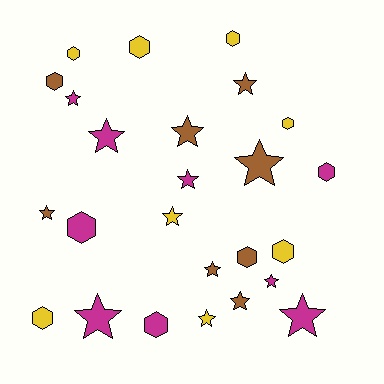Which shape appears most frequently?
Star, with 14 objects.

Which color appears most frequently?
Magenta, with 9 objects.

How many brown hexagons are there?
There are 2 brown hexagons.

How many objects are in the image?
There are 25 objects.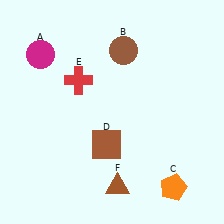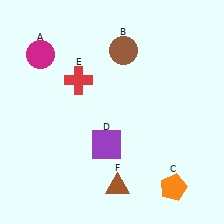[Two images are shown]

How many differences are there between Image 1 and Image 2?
There is 1 difference between the two images.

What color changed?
The square (D) changed from brown in Image 1 to purple in Image 2.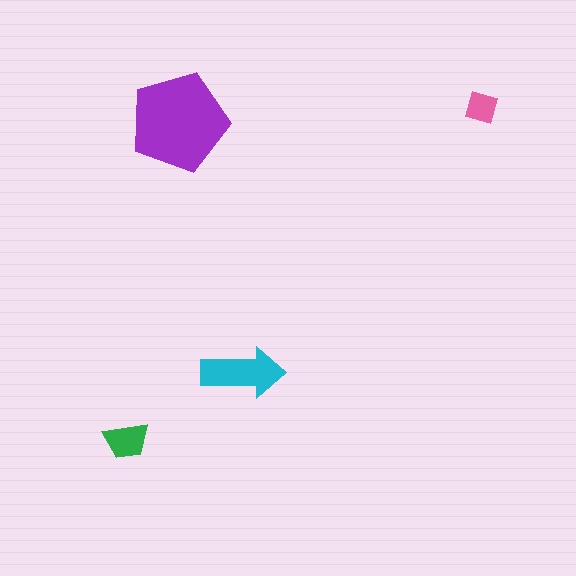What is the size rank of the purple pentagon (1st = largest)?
1st.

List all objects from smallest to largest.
The pink square, the green trapezoid, the cyan arrow, the purple pentagon.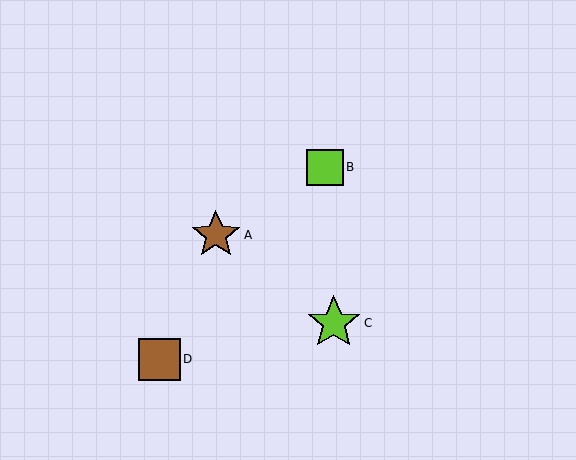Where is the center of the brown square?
The center of the brown square is at (159, 359).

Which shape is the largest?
The lime star (labeled C) is the largest.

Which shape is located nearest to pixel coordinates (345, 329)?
The lime star (labeled C) at (334, 323) is nearest to that location.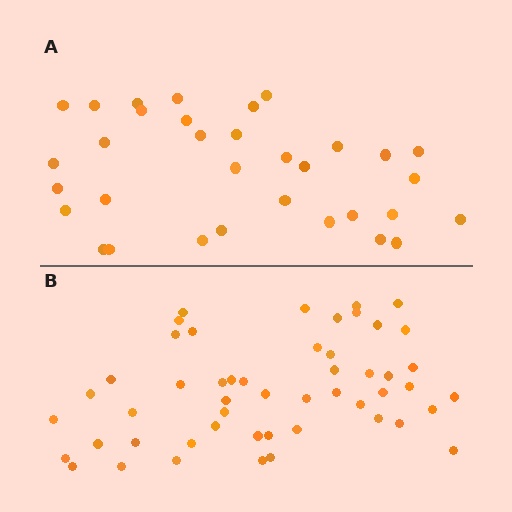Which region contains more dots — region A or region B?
Region B (the bottom region) has more dots.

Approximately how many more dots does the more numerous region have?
Region B has approximately 20 more dots than region A.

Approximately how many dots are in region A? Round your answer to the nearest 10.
About 30 dots. (The exact count is 33, which rounds to 30.)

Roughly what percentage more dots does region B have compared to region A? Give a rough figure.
About 55% more.